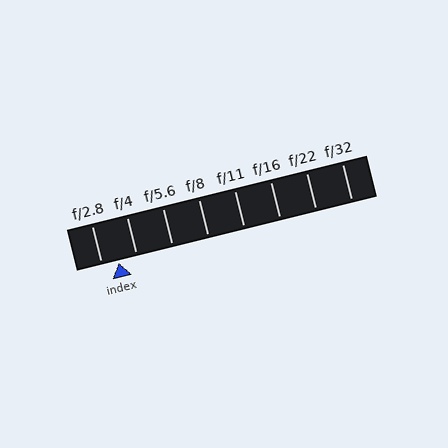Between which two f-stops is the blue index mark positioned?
The index mark is between f/2.8 and f/4.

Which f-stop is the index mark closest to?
The index mark is closest to f/2.8.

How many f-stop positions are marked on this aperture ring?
There are 8 f-stop positions marked.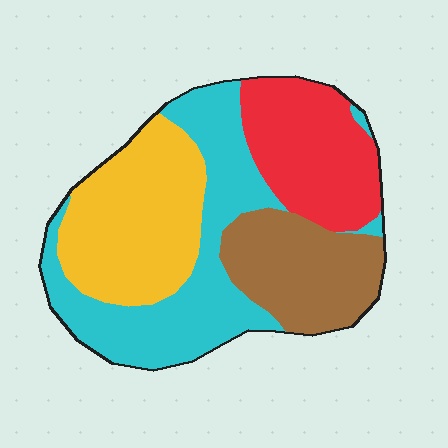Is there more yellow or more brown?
Yellow.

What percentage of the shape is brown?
Brown covers 20% of the shape.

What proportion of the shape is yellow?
Yellow takes up between a sixth and a third of the shape.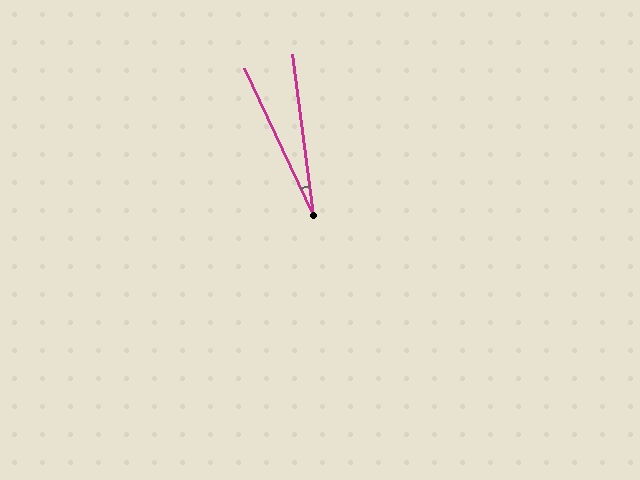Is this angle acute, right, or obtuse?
It is acute.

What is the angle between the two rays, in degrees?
Approximately 18 degrees.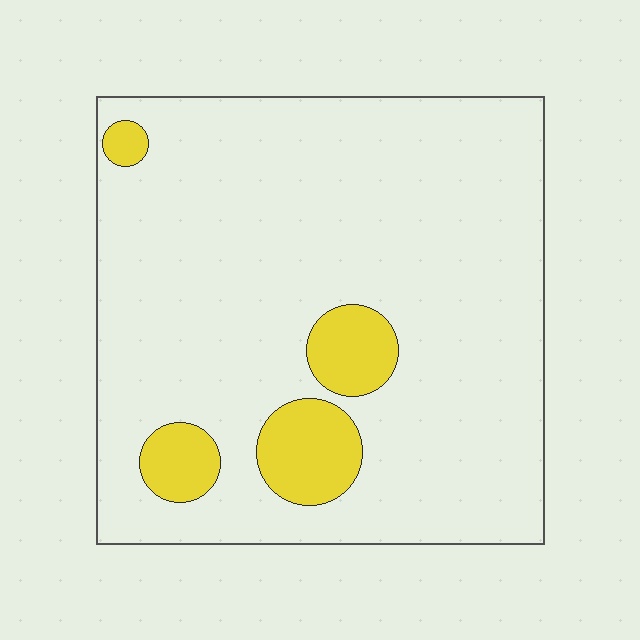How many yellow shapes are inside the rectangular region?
4.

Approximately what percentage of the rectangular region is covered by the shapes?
Approximately 10%.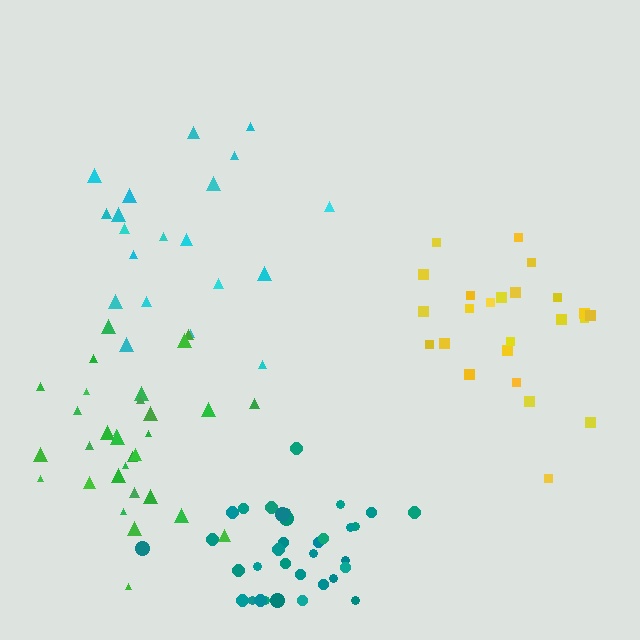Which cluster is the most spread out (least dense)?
Cyan.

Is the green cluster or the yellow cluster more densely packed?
Green.